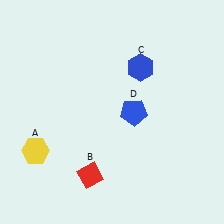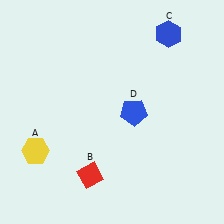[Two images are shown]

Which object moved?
The blue hexagon (C) moved up.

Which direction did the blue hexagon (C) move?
The blue hexagon (C) moved up.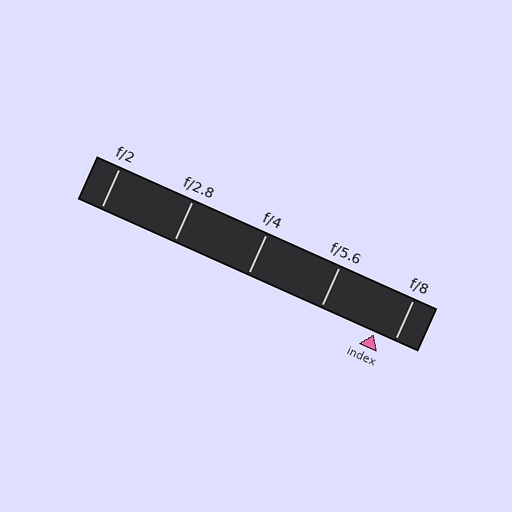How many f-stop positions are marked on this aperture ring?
There are 5 f-stop positions marked.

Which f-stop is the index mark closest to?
The index mark is closest to f/8.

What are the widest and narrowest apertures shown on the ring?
The widest aperture shown is f/2 and the narrowest is f/8.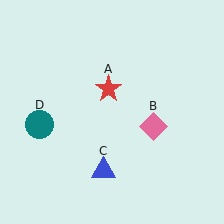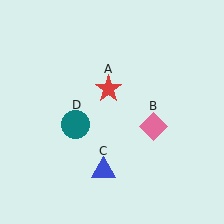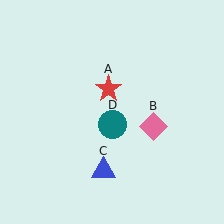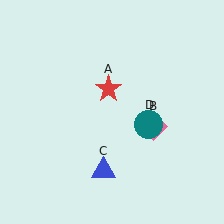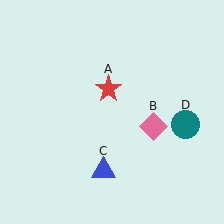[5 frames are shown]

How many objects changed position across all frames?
1 object changed position: teal circle (object D).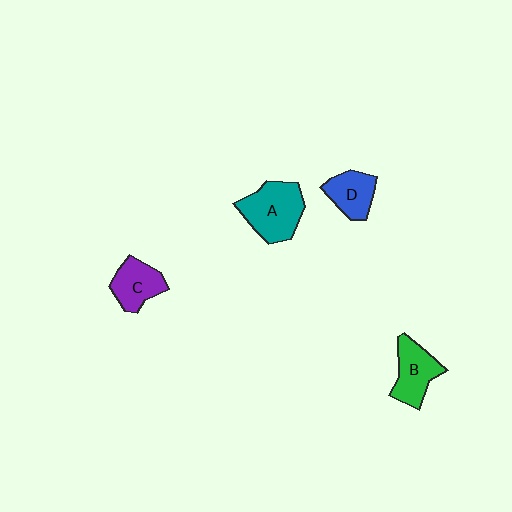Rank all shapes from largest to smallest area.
From largest to smallest: A (teal), B (green), C (purple), D (blue).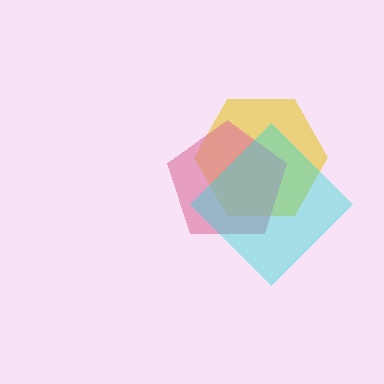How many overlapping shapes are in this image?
There are 3 overlapping shapes in the image.